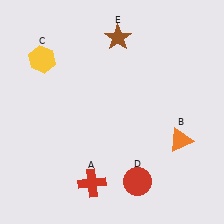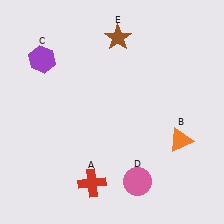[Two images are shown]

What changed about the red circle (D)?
In Image 1, D is red. In Image 2, it changed to pink.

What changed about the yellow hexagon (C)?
In Image 1, C is yellow. In Image 2, it changed to purple.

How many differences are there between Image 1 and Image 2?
There are 2 differences between the two images.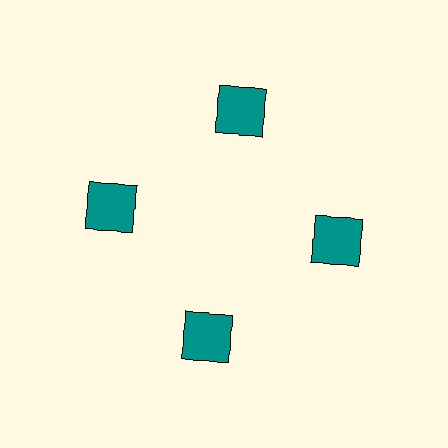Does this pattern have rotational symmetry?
Yes, this pattern has 4-fold rotational symmetry. It looks the same after rotating 90 degrees around the center.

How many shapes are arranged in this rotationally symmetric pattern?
There are 4 shapes, arranged in 4 groups of 1.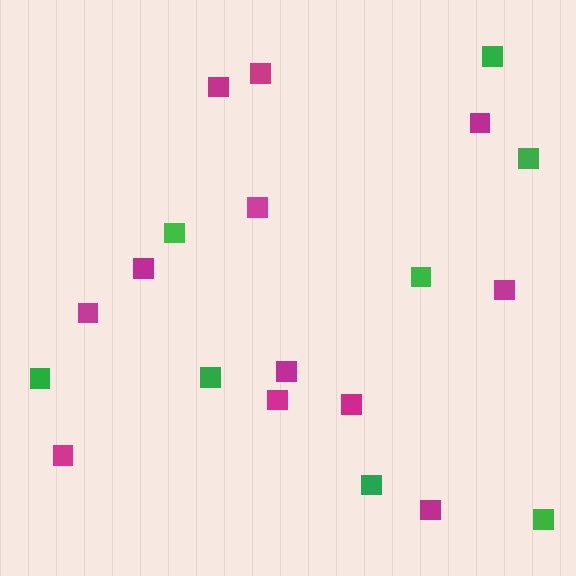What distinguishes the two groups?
There are 2 groups: one group of magenta squares (12) and one group of green squares (8).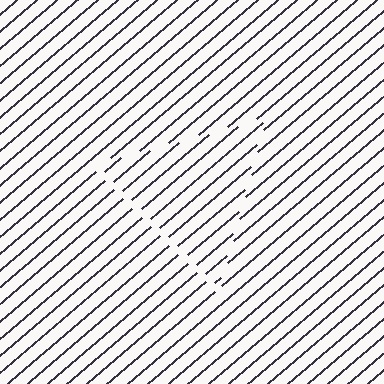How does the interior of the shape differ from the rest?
The interior of the shape contains the same grating, shifted by half a period — the contour is defined by the phase discontinuity where line-ends from the inner and outer gratings abut.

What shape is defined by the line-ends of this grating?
An illusory triangle. The interior of the shape contains the same grating, shifted by half a period — the contour is defined by the phase discontinuity where line-ends from the inner and outer gratings abut.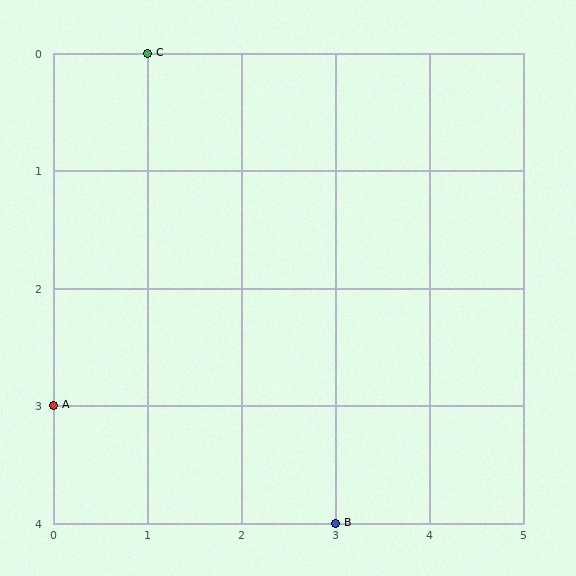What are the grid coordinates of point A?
Point A is at grid coordinates (0, 3).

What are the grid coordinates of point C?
Point C is at grid coordinates (1, 0).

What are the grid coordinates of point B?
Point B is at grid coordinates (3, 4).